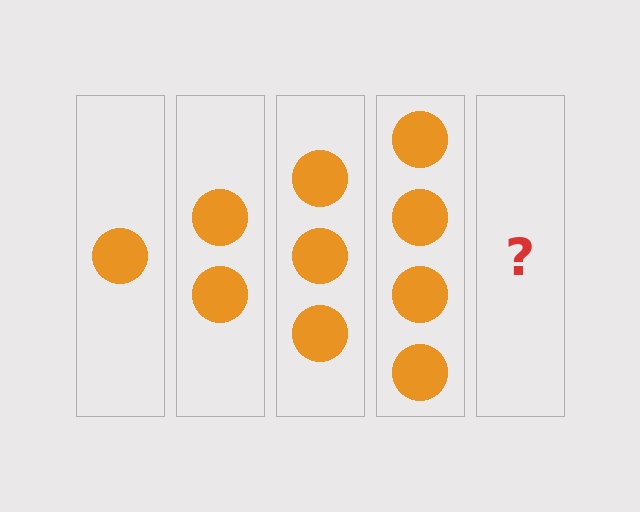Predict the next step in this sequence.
The next step is 5 circles.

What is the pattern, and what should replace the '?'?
The pattern is that each step adds one more circle. The '?' should be 5 circles.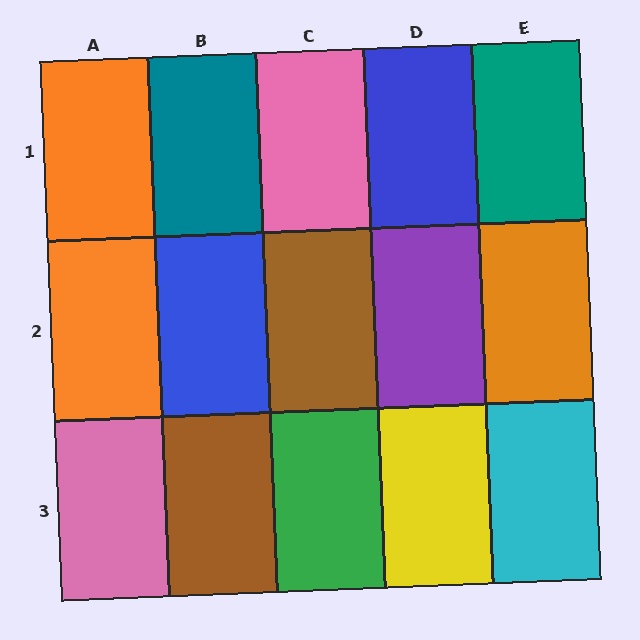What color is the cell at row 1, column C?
Pink.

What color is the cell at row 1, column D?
Blue.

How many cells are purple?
1 cell is purple.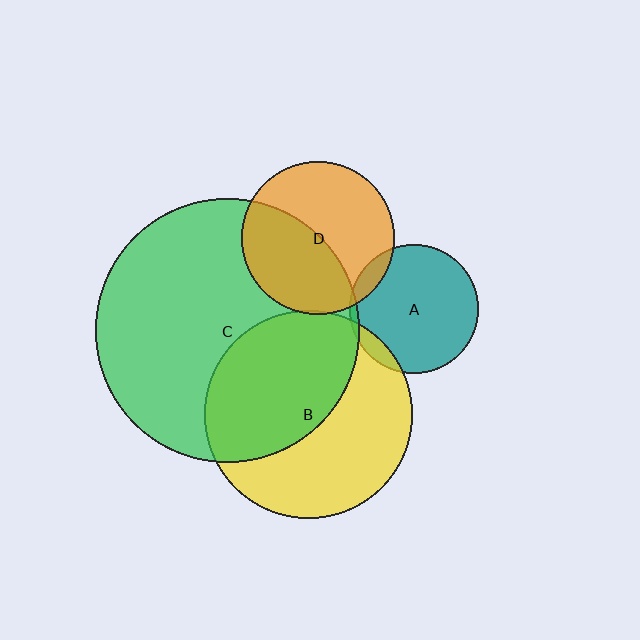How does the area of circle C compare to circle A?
Approximately 4.2 times.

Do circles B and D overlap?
Yes.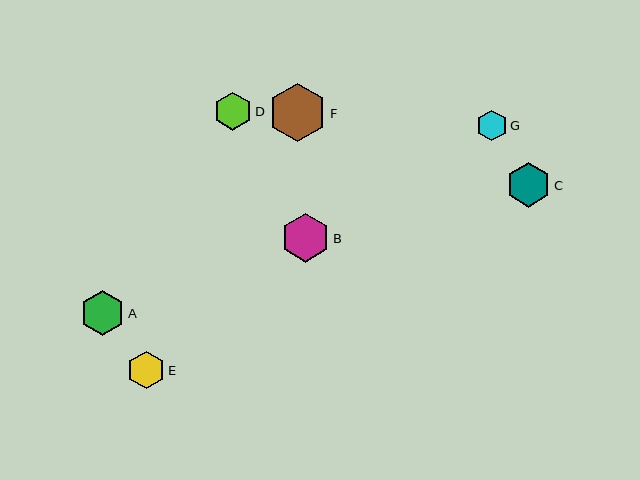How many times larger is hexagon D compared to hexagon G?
Hexagon D is approximately 1.2 times the size of hexagon G.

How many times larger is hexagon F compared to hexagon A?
Hexagon F is approximately 1.3 times the size of hexagon A.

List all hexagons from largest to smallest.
From largest to smallest: F, B, A, C, D, E, G.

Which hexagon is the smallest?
Hexagon G is the smallest with a size of approximately 31 pixels.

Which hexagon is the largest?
Hexagon F is the largest with a size of approximately 58 pixels.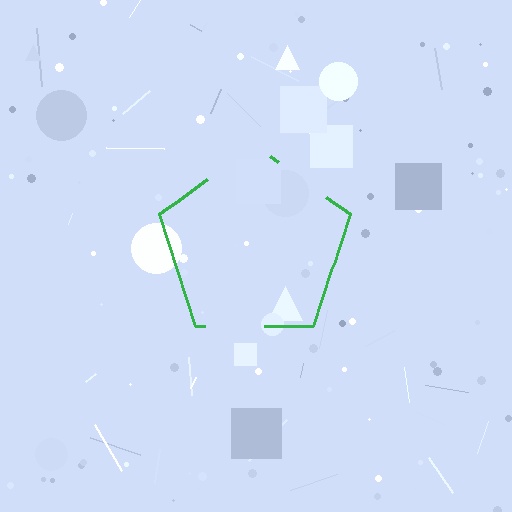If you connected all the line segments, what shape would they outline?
They would outline a pentagon.